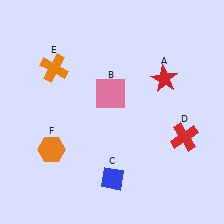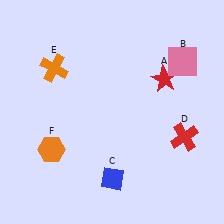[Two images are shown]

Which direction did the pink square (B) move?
The pink square (B) moved right.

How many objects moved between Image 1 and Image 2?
1 object moved between the two images.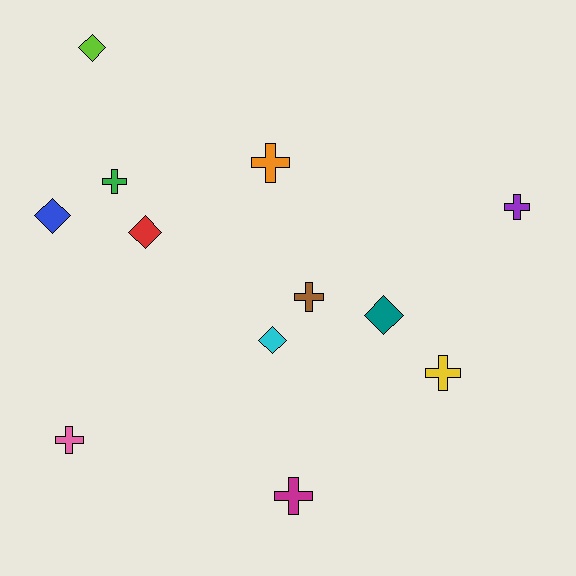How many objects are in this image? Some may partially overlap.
There are 12 objects.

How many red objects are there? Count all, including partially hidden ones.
There is 1 red object.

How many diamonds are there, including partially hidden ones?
There are 5 diamonds.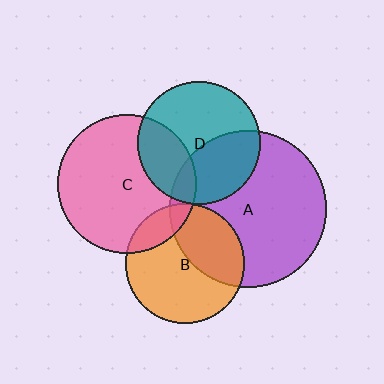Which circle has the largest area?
Circle A (purple).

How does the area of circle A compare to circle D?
Approximately 1.6 times.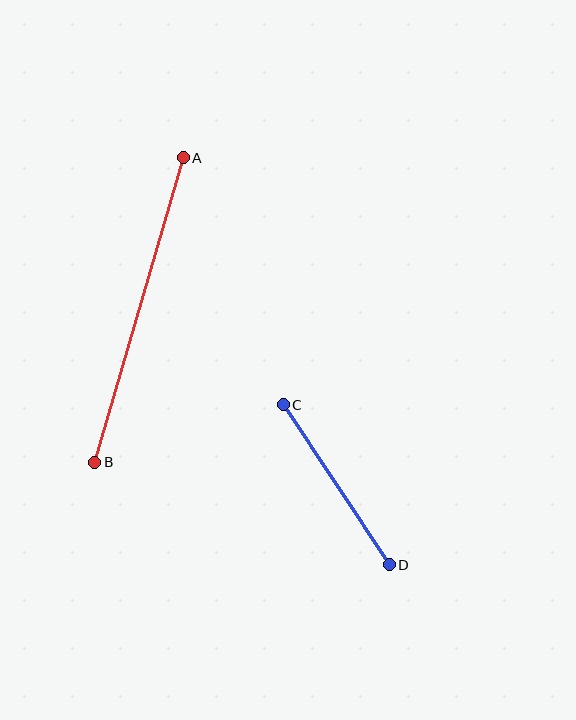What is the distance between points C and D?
The distance is approximately 192 pixels.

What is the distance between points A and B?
The distance is approximately 317 pixels.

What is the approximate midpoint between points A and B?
The midpoint is at approximately (139, 310) pixels.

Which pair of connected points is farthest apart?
Points A and B are farthest apart.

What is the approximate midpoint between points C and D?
The midpoint is at approximately (336, 485) pixels.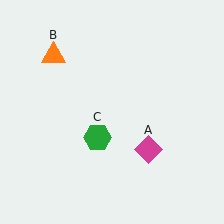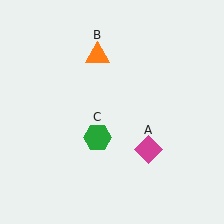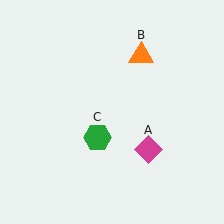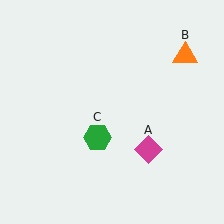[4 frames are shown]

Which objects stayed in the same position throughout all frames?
Magenta diamond (object A) and green hexagon (object C) remained stationary.